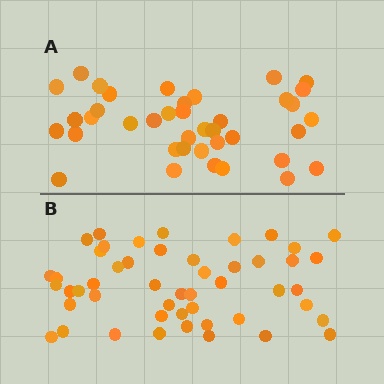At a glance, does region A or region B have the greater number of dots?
Region B (the bottom region) has more dots.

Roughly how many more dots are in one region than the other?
Region B has roughly 10 or so more dots than region A.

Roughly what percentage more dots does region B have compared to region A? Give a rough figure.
About 25% more.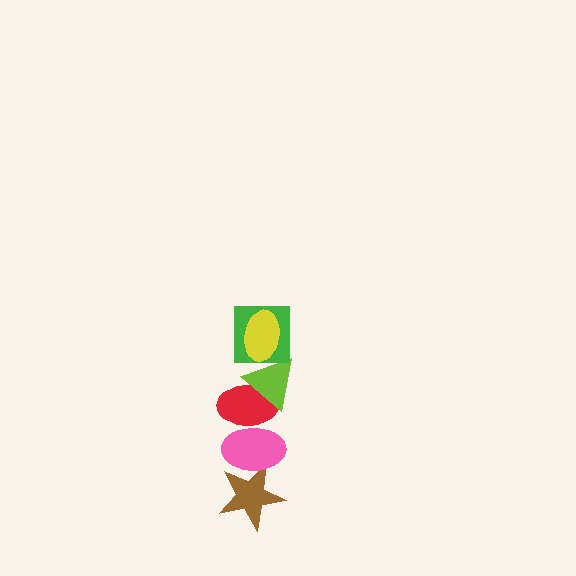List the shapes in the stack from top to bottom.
From top to bottom: the yellow ellipse, the green square, the lime triangle, the red ellipse, the pink ellipse, the brown star.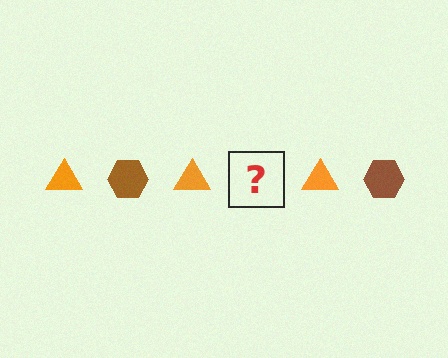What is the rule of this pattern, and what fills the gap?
The rule is that the pattern alternates between orange triangle and brown hexagon. The gap should be filled with a brown hexagon.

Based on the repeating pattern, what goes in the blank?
The blank should be a brown hexagon.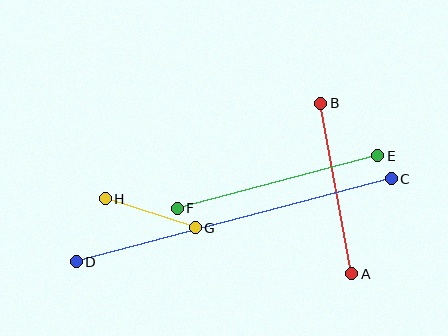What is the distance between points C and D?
The distance is approximately 326 pixels.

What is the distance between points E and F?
The distance is approximately 207 pixels.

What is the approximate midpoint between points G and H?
The midpoint is at approximately (150, 213) pixels.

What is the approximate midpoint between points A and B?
The midpoint is at approximately (336, 188) pixels.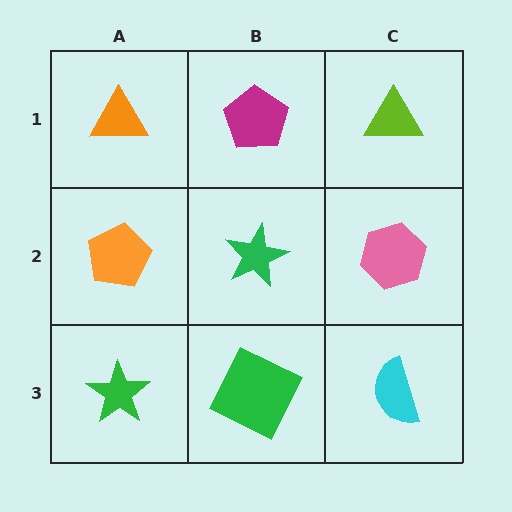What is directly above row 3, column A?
An orange pentagon.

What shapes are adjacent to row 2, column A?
An orange triangle (row 1, column A), a green star (row 3, column A), a green star (row 2, column B).